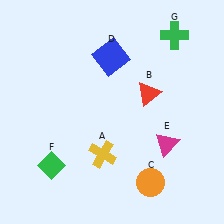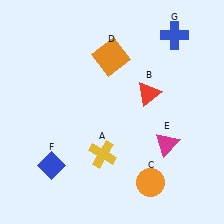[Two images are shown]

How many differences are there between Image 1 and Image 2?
There are 3 differences between the two images.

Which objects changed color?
D changed from blue to orange. F changed from green to blue. G changed from green to blue.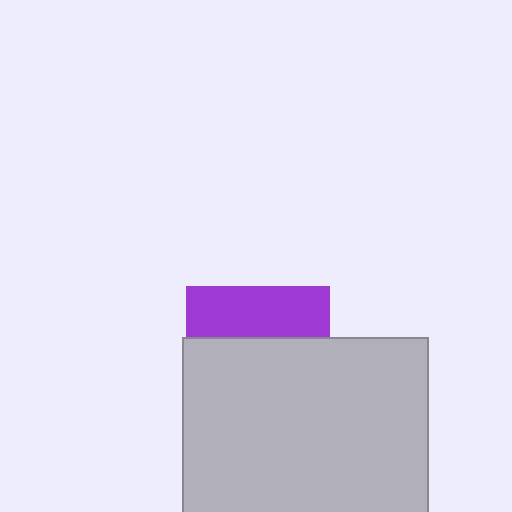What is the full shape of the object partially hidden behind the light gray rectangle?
The partially hidden object is a purple square.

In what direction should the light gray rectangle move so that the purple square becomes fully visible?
The light gray rectangle should move down. That is the shortest direction to clear the overlap and leave the purple square fully visible.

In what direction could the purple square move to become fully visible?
The purple square could move up. That would shift it out from behind the light gray rectangle entirely.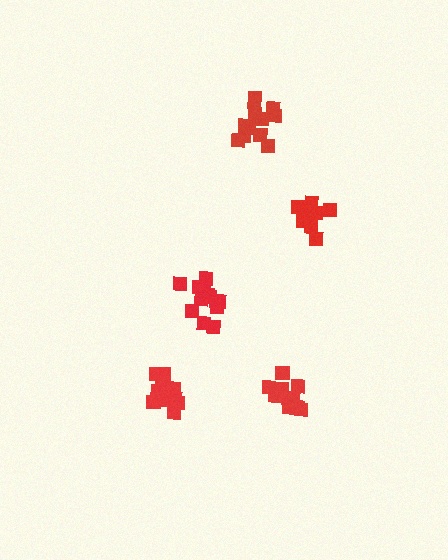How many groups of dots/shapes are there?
There are 5 groups.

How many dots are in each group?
Group 1: 16 dots, Group 2: 11 dots, Group 3: 13 dots, Group 4: 12 dots, Group 5: 12 dots (64 total).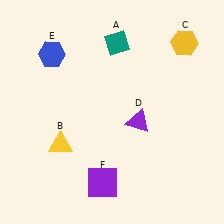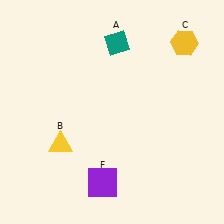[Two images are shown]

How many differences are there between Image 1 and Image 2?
There are 2 differences between the two images.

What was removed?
The purple triangle (D), the blue hexagon (E) were removed in Image 2.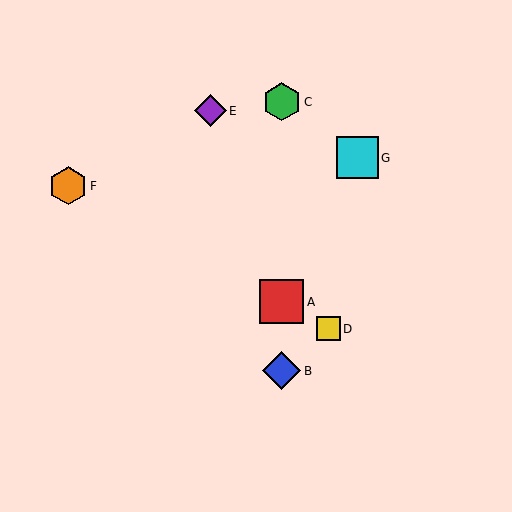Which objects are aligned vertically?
Objects A, B, C are aligned vertically.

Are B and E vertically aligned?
No, B is at x≈282 and E is at x≈210.